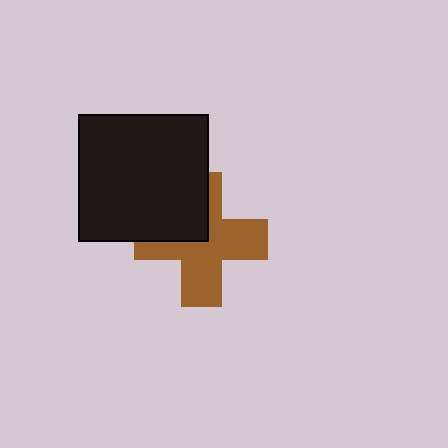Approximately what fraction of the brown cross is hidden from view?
Roughly 33% of the brown cross is hidden behind the black rectangle.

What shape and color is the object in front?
The object in front is a black rectangle.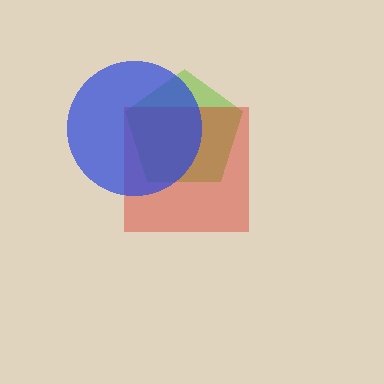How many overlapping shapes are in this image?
There are 3 overlapping shapes in the image.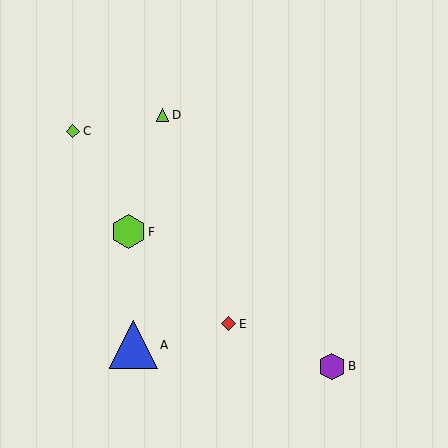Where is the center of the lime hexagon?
The center of the lime hexagon is at (128, 232).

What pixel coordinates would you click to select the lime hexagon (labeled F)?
Click at (128, 232) to select the lime hexagon F.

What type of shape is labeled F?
Shape F is a lime hexagon.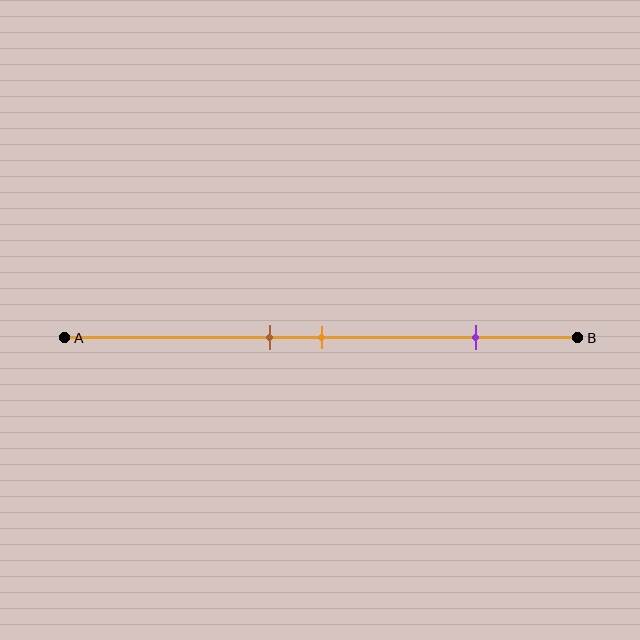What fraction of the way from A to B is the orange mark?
The orange mark is approximately 50% (0.5) of the way from A to B.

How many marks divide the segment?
There are 3 marks dividing the segment.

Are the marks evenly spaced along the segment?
No, the marks are not evenly spaced.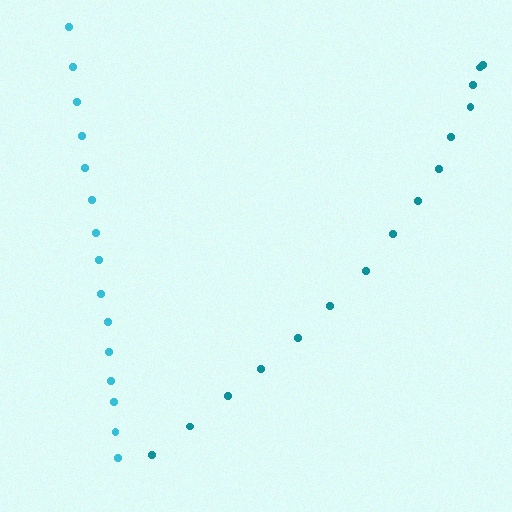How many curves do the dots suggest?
There are 2 distinct paths.